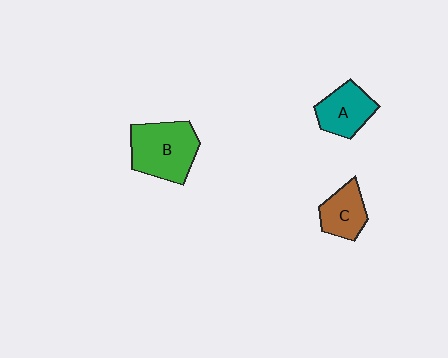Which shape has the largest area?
Shape B (green).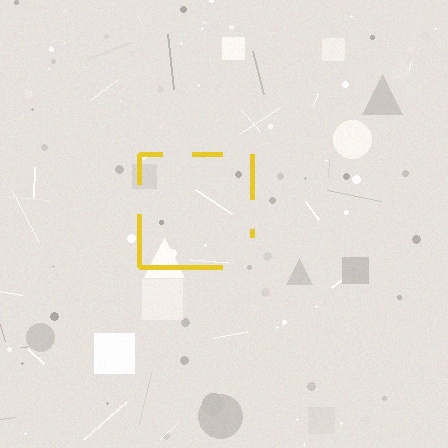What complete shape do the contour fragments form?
The contour fragments form a square.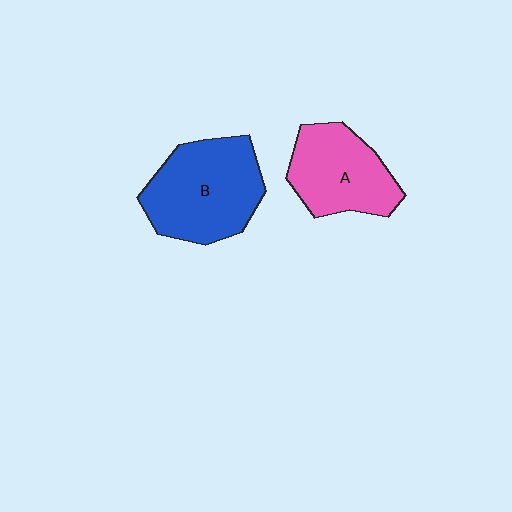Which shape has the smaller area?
Shape A (pink).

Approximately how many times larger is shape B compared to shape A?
Approximately 1.3 times.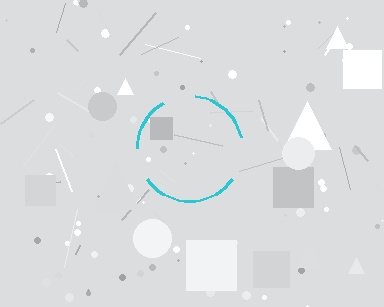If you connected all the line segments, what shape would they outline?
They would outline a circle.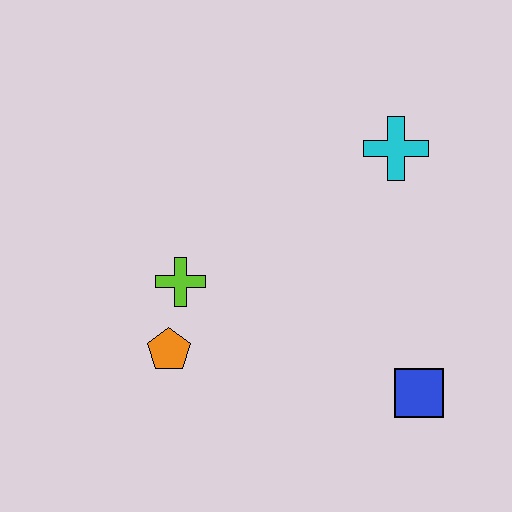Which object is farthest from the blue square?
The lime cross is farthest from the blue square.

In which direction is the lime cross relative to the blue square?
The lime cross is to the left of the blue square.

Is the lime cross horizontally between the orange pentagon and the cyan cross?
Yes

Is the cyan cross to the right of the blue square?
No